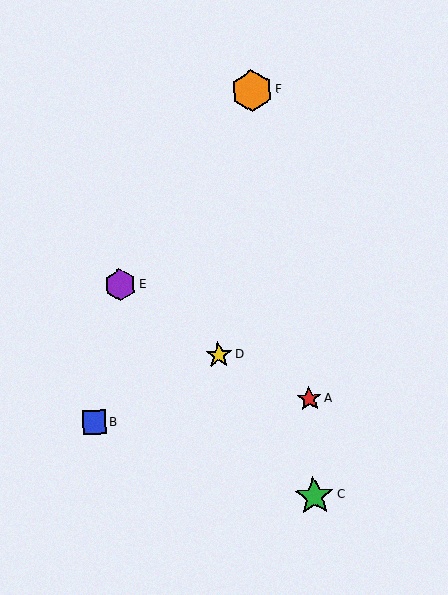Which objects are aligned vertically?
Objects A, C are aligned vertically.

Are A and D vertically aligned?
No, A is at x≈309 and D is at x≈219.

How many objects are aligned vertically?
2 objects (A, C) are aligned vertically.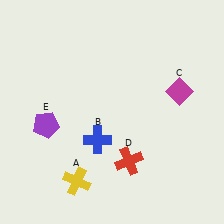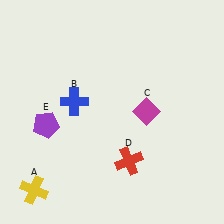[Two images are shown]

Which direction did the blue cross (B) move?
The blue cross (B) moved up.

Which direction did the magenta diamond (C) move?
The magenta diamond (C) moved left.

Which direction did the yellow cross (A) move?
The yellow cross (A) moved left.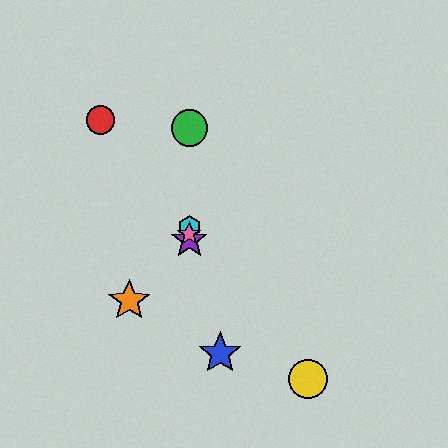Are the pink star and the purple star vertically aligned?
Yes, both are at x≈189.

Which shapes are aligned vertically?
The green circle, the purple star, the cyan hexagon, the pink star are aligned vertically.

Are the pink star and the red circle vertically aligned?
No, the pink star is at x≈189 and the red circle is at x≈101.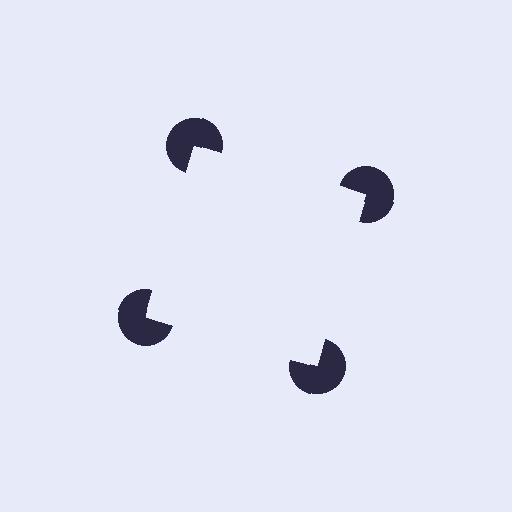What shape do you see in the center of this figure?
An illusory square — its edges are inferred from the aligned wedge cuts in the pac-man discs, not physically drawn.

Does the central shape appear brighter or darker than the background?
It typically appears slightly brighter than the background, even though no actual brightness change is drawn.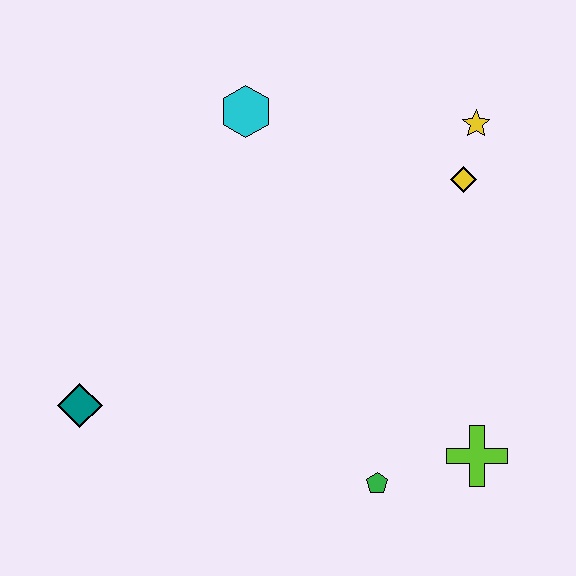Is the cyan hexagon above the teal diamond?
Yes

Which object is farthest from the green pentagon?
The cyan hexagon is farthest from the green pentagon.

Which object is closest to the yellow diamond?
The yellow star is closest to the yellow diamond.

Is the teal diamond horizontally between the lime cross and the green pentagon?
No